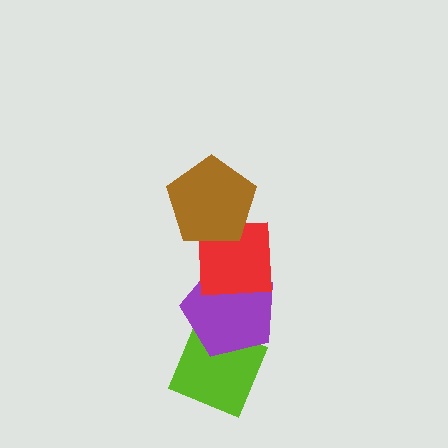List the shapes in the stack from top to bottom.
From top to bottom: the brown pentagon, the red square, the purple pentagon, the lime diamond.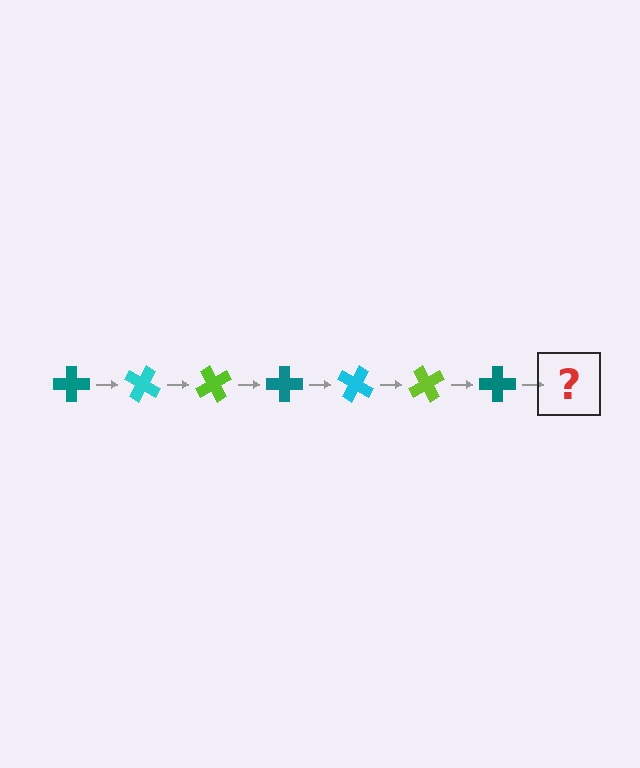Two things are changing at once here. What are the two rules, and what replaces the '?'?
The two rules are that it rotates 30 degrees each step and the color cycles through teal, cyan, and lime. The '?' should be a cyan cross, rotated 210 degrees from the start.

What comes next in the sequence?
The next element should be a cyan cross, rotated 210 degrees from the start.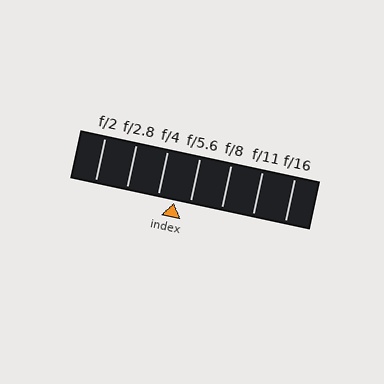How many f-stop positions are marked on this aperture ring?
There are 7 f-stop positions marked.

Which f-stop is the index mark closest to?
The index mark is closest to f/5.6.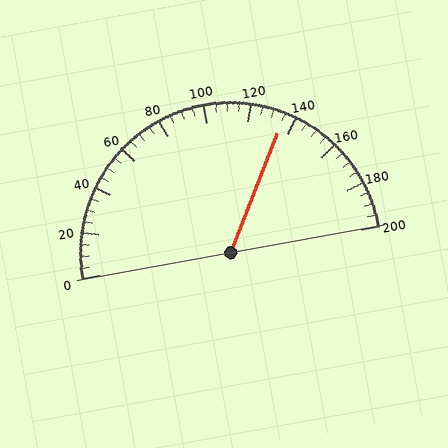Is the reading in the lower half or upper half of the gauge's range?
The reading is in the upper half of the range (0 to 200).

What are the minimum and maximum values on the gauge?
The gauge ranges from 0 to 200.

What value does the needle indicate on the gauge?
The needle indicates approximately 135.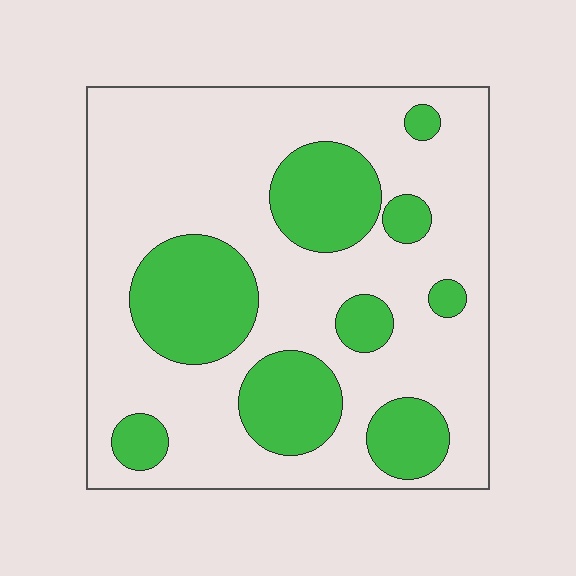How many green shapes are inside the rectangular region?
9.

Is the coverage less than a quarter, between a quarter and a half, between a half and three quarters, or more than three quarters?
Between a quarter and a half.